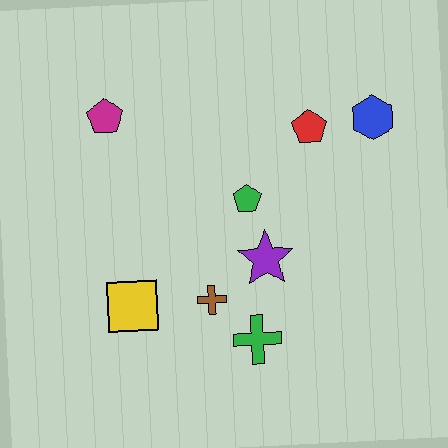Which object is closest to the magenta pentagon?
The green pentagon is closest to the magenta pentagon.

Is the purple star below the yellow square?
No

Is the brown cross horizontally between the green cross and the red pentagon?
No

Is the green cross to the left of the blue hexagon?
Yes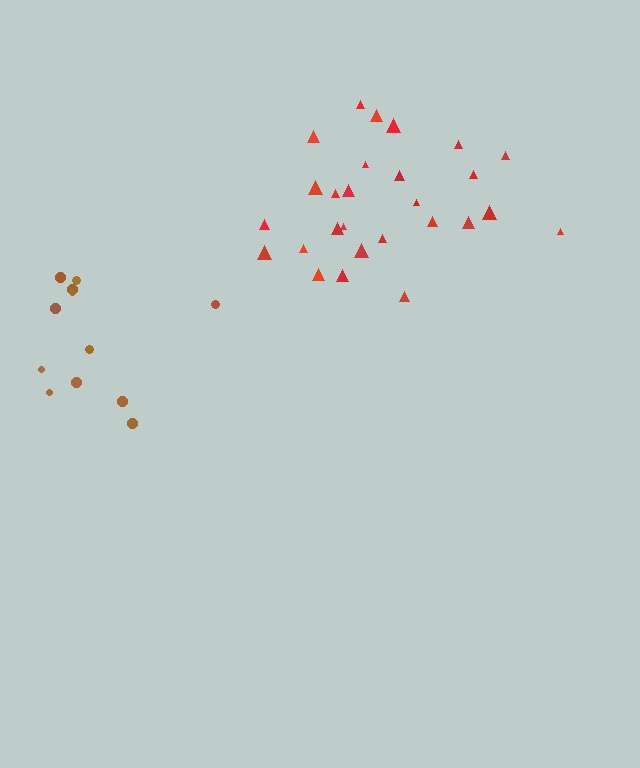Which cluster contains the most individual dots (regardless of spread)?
Red (27).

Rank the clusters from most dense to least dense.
brown, red.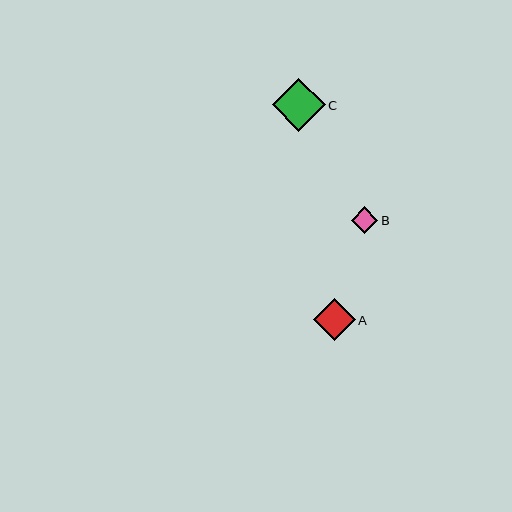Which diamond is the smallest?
Diamond B is the smallest with a size of approximately 27 pixels.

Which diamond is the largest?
Diamond C is the largest with a size of approximately 53 pixels.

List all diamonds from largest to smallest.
From largest to smallest: C, A, B.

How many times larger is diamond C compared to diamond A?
Diamond C is approximately 1.3 times the size of diamond A.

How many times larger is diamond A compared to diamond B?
Diamond A is approximately 1.5 times the size of diamond B.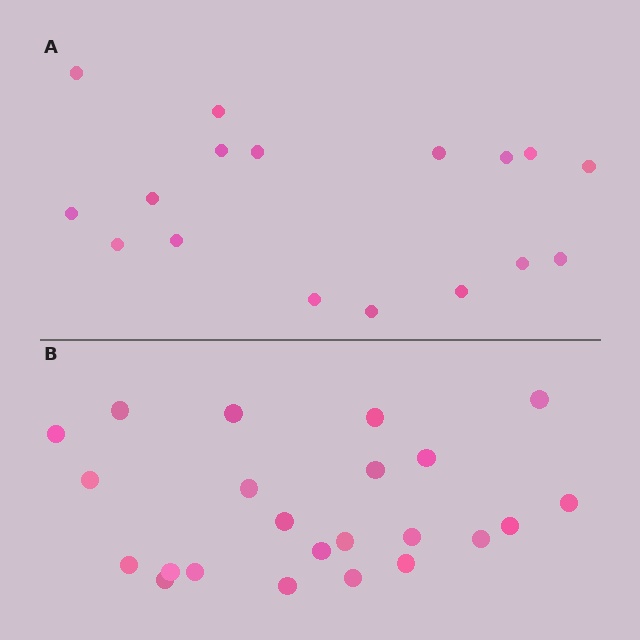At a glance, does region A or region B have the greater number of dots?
Region B (the bottom region) has more dots.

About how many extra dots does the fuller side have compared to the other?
Region B has about 6 more dots than region A.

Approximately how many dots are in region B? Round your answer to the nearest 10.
About 20 dots. (The exact count is 23, which rounds to 20.)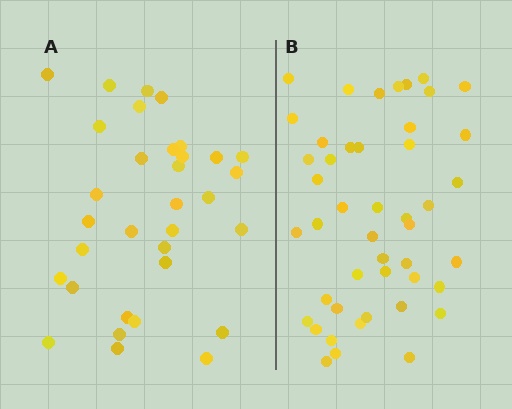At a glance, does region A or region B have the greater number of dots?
Region B (the right region) has more dots.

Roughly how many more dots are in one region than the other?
Region B has approximately 15 more dots than region A.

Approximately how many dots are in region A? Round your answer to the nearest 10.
About 30 dots. (The exact count is 33, which rounds to 30.)